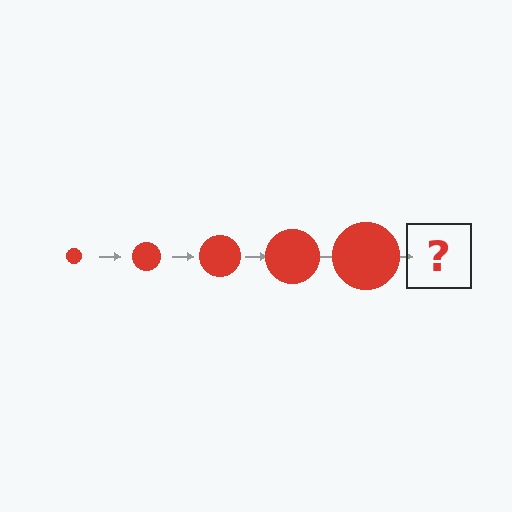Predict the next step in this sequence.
The next step is a red circle, larger than the previous one.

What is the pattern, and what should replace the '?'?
The pattern is that the circle gets progressively larger each step. The '?' should be a red circle, larger than the previous one.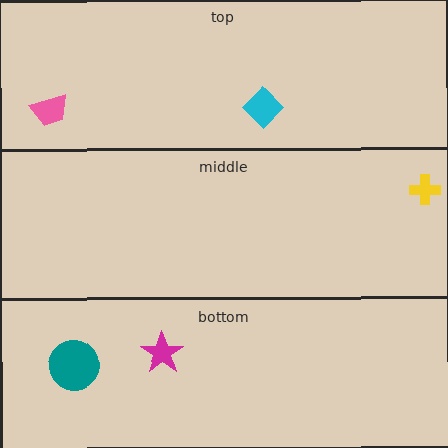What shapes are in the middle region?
The yellow cross.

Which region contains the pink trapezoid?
The top region.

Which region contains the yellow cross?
The middle region.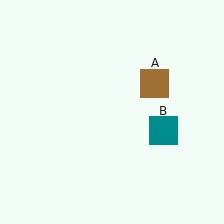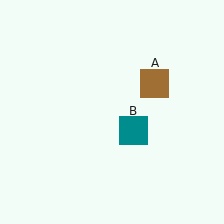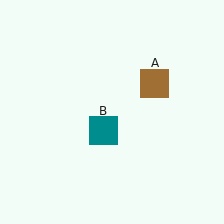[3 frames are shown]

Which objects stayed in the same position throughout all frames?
Brown square (object A) remained stationary.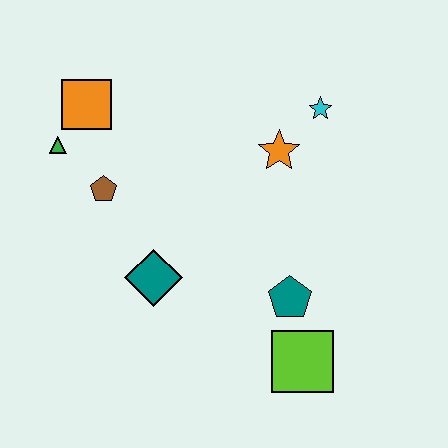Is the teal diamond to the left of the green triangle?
No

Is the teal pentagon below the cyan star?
Yes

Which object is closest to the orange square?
The green triangle is closest to the orange square.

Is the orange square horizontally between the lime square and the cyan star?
No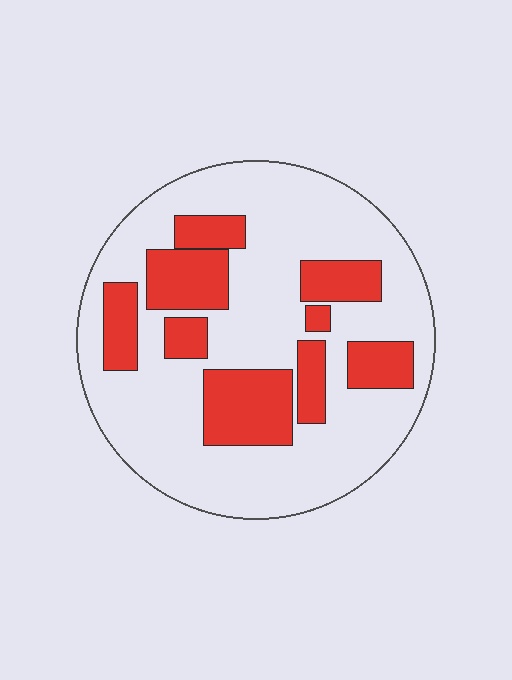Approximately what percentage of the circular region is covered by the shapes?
Approximately 30%.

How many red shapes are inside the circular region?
9.